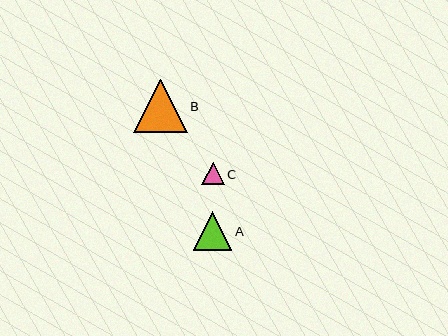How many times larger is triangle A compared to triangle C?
Triangle A is approximately 1.7 times the size of triangle C.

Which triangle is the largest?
Triangle B is the largest with a size of approximately 53 pixels.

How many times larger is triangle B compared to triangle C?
Triangle B is approximately 2.4 times the size of triangle C.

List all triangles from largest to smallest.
From largest to smallest: B, A, C.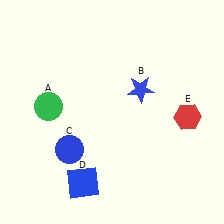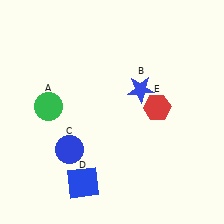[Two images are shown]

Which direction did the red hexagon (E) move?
The red hexagon (E) moved left.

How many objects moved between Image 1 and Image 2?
1 object moved between the two images.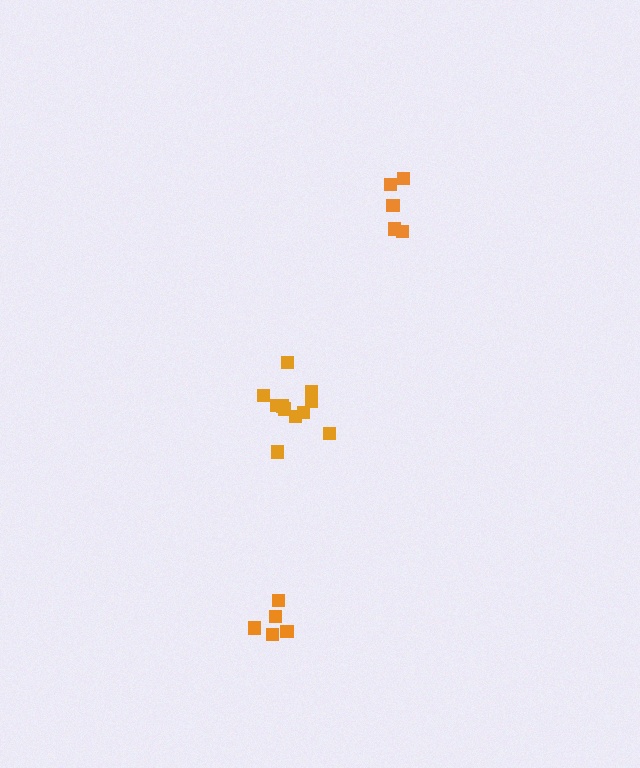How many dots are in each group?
Group 1: 11 dots, Group 2: 5 dots, Group 3: 5 dots (21 total).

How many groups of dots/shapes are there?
There are 3 groups.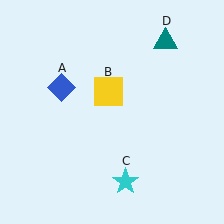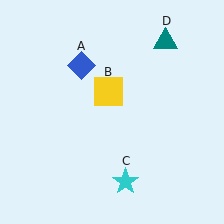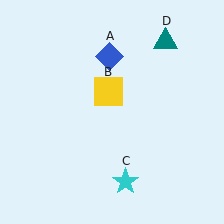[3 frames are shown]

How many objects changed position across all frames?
1 object changed position: blue diamond (object A).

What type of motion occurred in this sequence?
The blue diamond (object A) rotated clockwise around the center of the scene.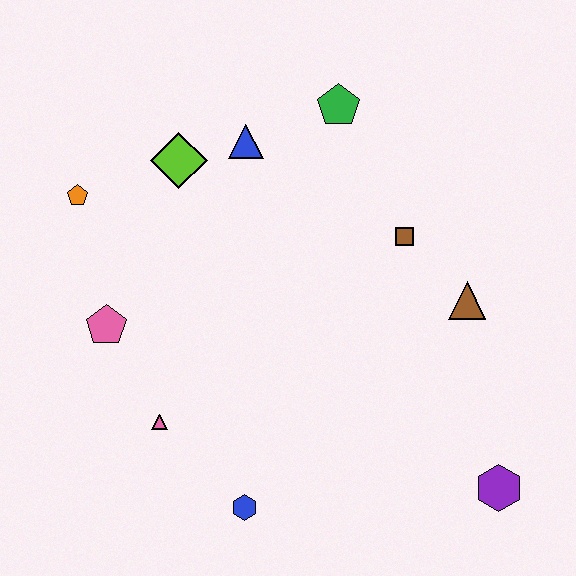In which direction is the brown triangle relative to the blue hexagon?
The brown triangle is to the right of the blue hexagon.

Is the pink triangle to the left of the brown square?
Yes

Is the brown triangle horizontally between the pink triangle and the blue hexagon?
No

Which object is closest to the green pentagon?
The blue triangle is closest to the green pentagon.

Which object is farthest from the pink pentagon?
The purple hexagon is farthest from the pink pentagon.